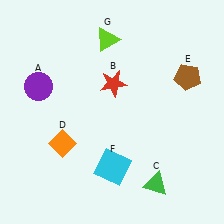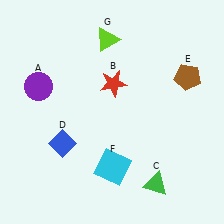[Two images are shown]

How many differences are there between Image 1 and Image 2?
There is 1 difference between the two images.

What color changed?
The diamond (D) changed from orange in Image 1 to blue in Image 2.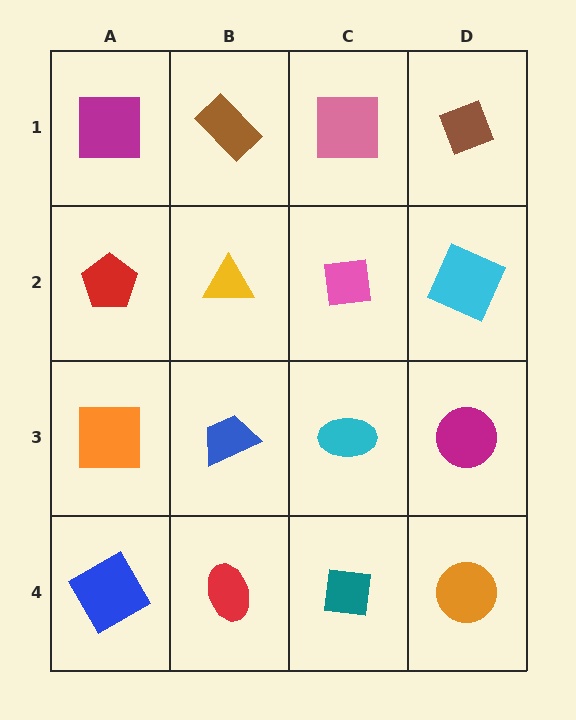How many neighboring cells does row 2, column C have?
4.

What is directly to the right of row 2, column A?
A yellow triangle.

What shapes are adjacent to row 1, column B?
A yellow triangle (row 2, column B), a magenta square (row 1, column A), a pink square (row 1, column C).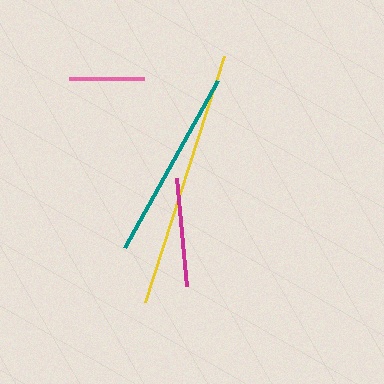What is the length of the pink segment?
The pink segment is approximately 75 pixels long.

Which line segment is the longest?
The yellow line is the longest at approximately 258 pixels.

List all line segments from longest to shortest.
From longest to shortest: yellow, teal, magenta, pink.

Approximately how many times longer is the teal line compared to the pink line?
The teal line is approximately 2.5 times the length of the pink line.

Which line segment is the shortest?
The pink line is the shortest at approximately 75 pixels.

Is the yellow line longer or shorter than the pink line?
The yellow line is longer than the pink line.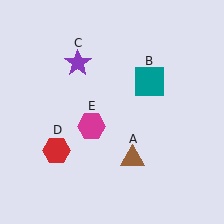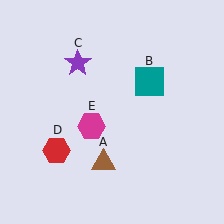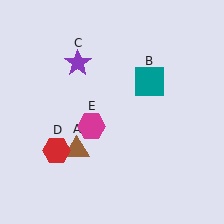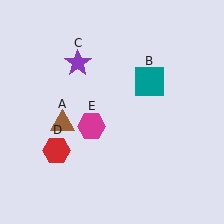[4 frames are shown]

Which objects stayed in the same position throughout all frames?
Teal square (object B) and purple star (object C) and red hexagon (object D) and magenta hexagon (object E) remained stationary.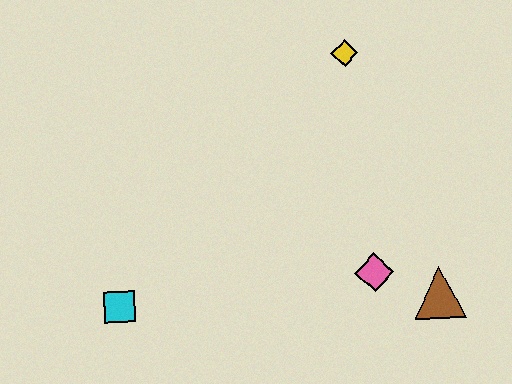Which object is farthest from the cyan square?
The yellow diamond is farthest from the cyan square.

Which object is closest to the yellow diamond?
The pink diamond is closest to the yellow diamond.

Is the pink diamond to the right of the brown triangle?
No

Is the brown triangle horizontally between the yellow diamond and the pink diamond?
No